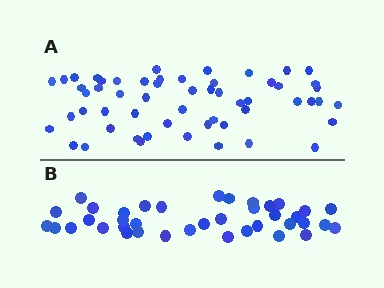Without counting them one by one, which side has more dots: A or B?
Region A (the top region) has more dots.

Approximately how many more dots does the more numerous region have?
Region A has approximately 15 more dots than region B.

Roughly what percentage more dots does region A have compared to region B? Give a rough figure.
About 45% more.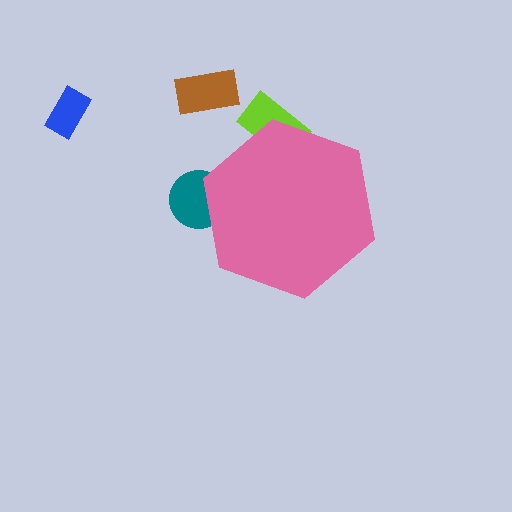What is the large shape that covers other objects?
A pink hexagon.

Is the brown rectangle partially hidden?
No, the brown rectangle is fully visible.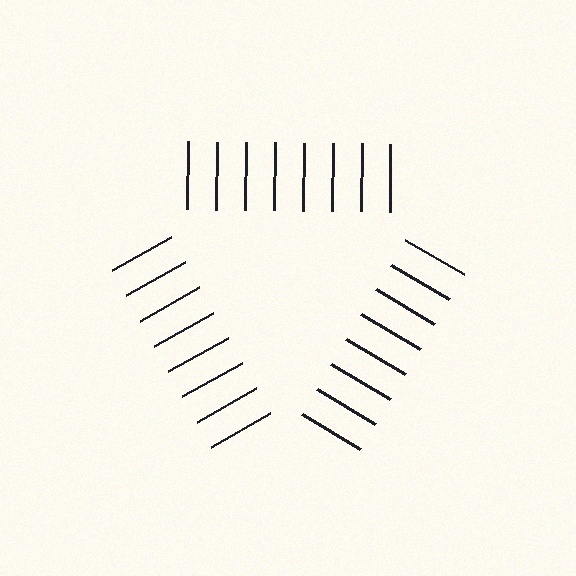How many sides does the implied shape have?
3 sides — the line-ends trace a triangle.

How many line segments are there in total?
24 — 8 along each of the 3 edges.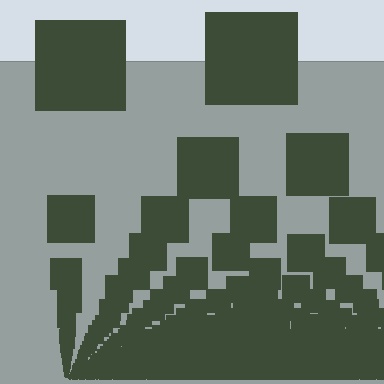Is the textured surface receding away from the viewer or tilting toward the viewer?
The surface appears to tilt toward the viewer. Texture elements get larger and sparser toward the top.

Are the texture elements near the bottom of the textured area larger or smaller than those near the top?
Smaller. The gradient is inverted — elements near the bottom are smaller and denser.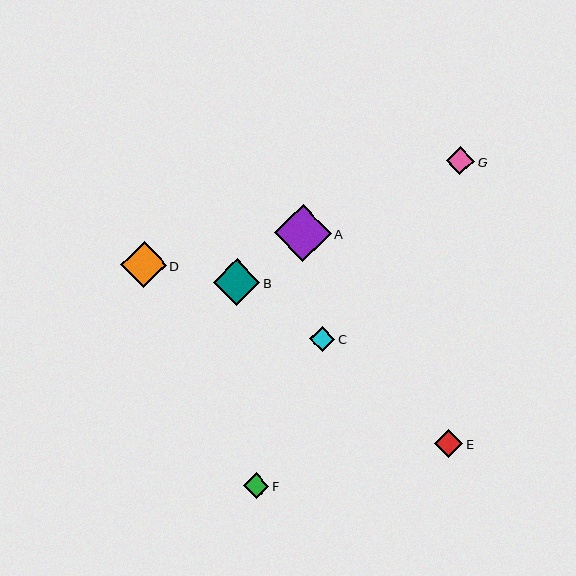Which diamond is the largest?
Diamond A is the largest with a size of approximately 57 pixels.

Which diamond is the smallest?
Diamond C is the smallest with a size of approximately 25 pixels.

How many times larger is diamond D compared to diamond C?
Diamond D is approximately 1.8 times the size of diamond C.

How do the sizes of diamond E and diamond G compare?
Diamond E and diamond G are approximately the same size.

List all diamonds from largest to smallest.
From largest to smallest: A, B, D, E, G, F, C.